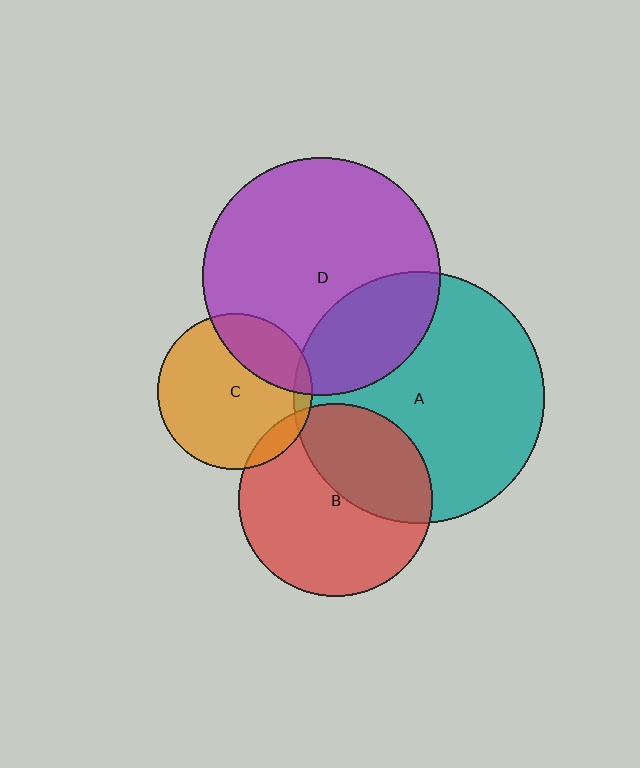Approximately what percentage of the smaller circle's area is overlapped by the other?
Approximately 25%.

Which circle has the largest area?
Circle A (teal).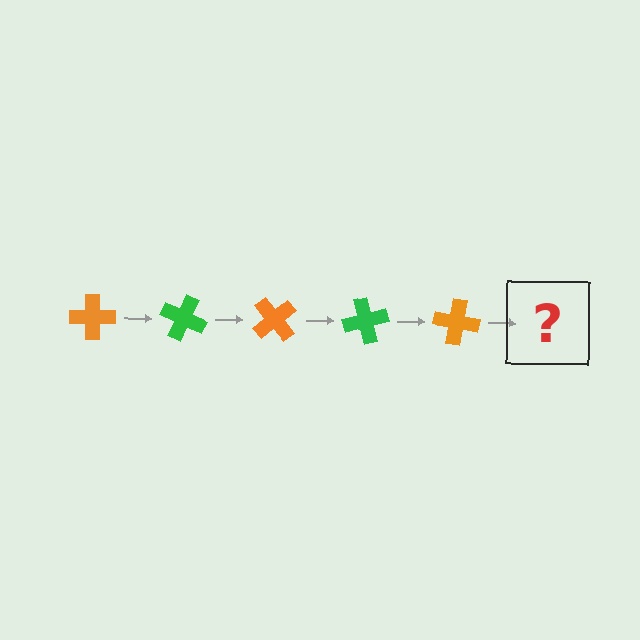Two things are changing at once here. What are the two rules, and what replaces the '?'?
The two rules are that it rotates 25 degrees each step and the color cycles through orange and green. The '?' should be a green cross, rotated 125 degrees from the start.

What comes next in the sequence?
The next element should be a green cross, rotated 125 degrees from the start.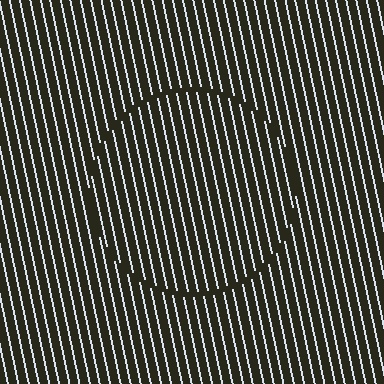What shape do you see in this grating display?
An illusory circle. The interior of the shape contains the same grating, shifted by half a period — the contour is defined by the phase discontinuity where line-ends from the inner and outer gratings abut.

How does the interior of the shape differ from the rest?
The interior of the shape contains the same grating, shifted by half a period — the contour is defined by the phase discontinuity where line-ends from the inner and outer gratings abut.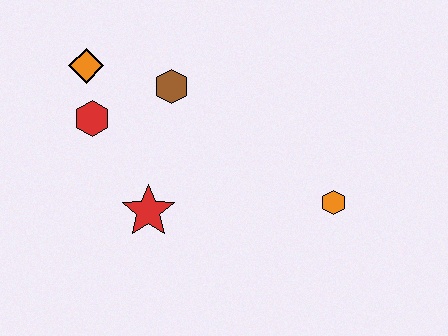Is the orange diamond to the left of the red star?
Yes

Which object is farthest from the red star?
The orange hexagon is farthest from the red star.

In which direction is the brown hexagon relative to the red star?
The brown hexagon is above the red star.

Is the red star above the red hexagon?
No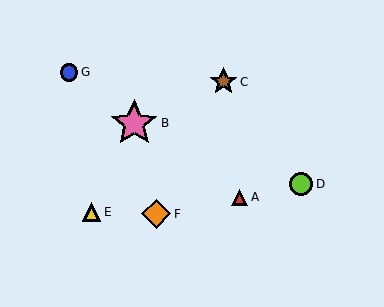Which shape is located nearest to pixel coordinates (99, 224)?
The yellow triangle (labeled E) at (92, 212) is nearest to that location.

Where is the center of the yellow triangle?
The center of the yellow triangle is at (92, 212).